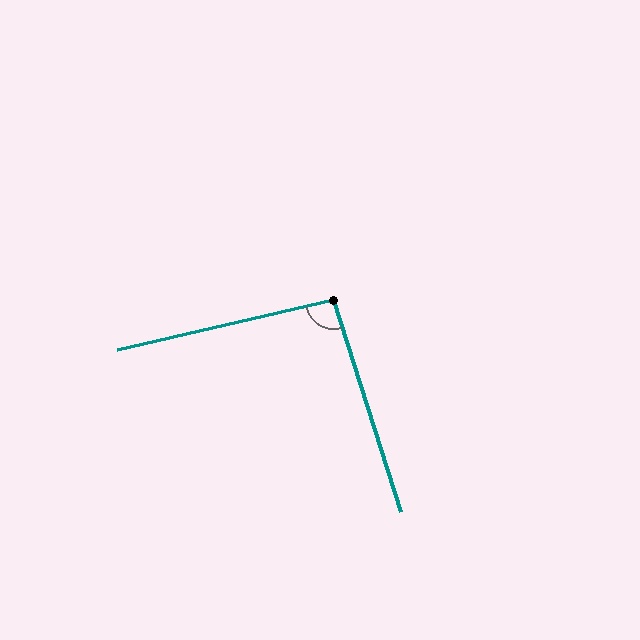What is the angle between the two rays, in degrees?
Approximately 95 degrees.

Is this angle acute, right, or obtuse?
It is approximately a right angle.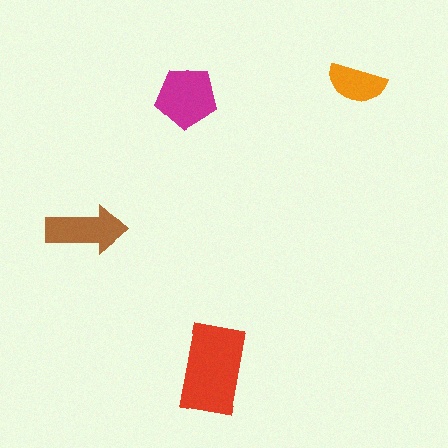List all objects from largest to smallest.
The red rectangle, the magenta pentagon, the brown arrow, the orange semicircle.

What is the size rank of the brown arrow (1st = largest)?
3rd.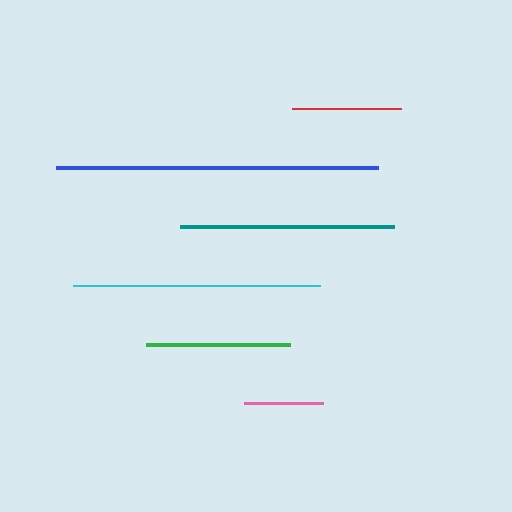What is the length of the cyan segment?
The cyan segment is approximately 247 pixels long.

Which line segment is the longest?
The blue line is the longest at approximately 322 pixels.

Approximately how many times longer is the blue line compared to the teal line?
The blue line is approximately 1.5 times the length of the teal line.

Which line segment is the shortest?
The pink line is the shortest at approximately 79 pixels.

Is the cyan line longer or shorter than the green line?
The cyan line is longer than the green line.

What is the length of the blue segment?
The blue segment is approximately 322 pixels long.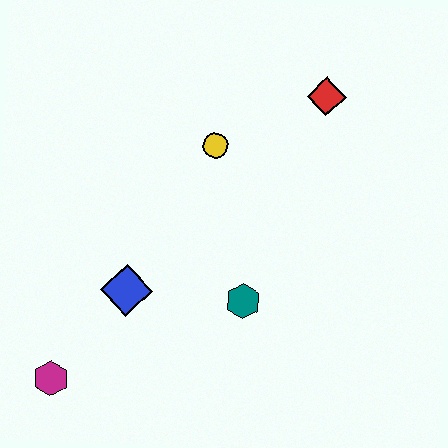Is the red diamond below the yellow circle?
No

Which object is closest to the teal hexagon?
The blue diamond is closest to the teal hexagon.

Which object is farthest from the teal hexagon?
The red diamond is farthest from the teal hexagon.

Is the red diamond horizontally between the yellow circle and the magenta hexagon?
No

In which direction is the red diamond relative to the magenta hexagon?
The red diamond is above the magenta hexagon.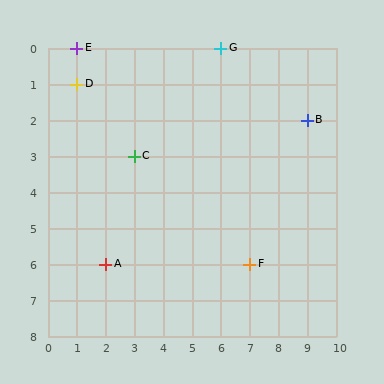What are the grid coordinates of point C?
Point C is at grid coordinates (3, 3).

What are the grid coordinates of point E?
Point E is at grid coordinates (1, 0).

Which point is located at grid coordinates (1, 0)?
Point E is at (1, 0).